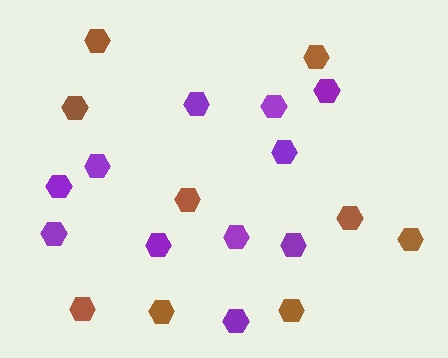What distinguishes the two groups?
There are 2 groups: one group of purple hexagons (11) and one group of brown hexagons (9).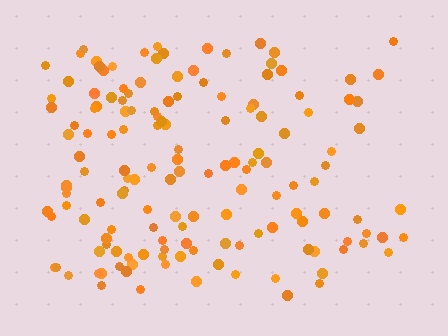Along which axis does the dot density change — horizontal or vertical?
Horizontal.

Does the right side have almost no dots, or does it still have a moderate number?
Still a moderate number, just noticeably fewer than the left.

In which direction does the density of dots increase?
From right to left, with the left side densest.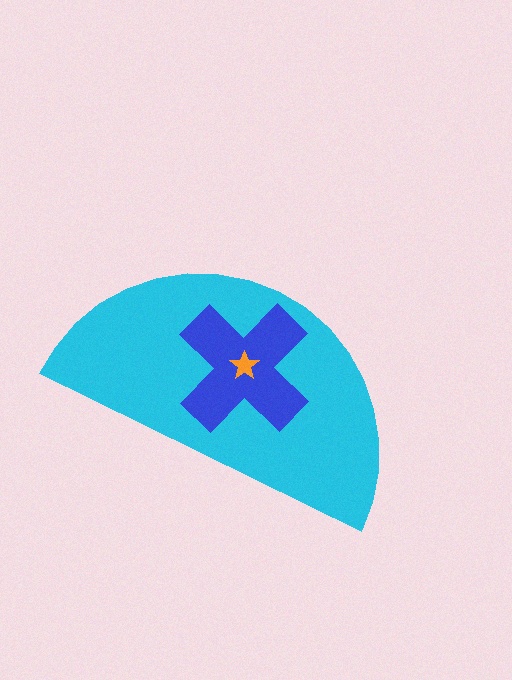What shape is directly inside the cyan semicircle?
The blue cross.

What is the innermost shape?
The orange star.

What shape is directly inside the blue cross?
The orange star.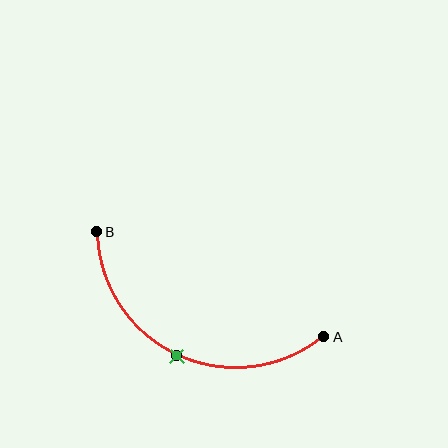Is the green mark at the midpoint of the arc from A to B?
Yes. The green mark lies on the arc at equal arc-length from both A and B — it is the arc midpoint.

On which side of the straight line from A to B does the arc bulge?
The arc bulges below the straight line connecting A and B.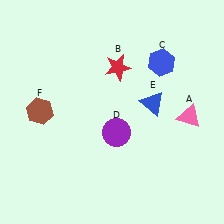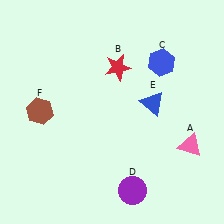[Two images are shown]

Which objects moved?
The objects that moved are: the pink triangle (A), the purple circle (D).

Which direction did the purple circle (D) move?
The purple circle (D) moved down.